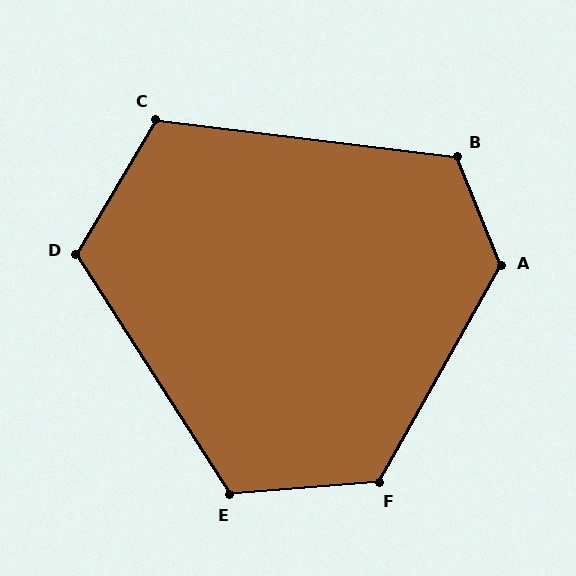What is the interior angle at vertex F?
Approximately 124 degrees (obtuse).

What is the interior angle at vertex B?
Approximately 119 degrees (obtuse).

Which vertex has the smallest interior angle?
C, at approximately 113 degrees.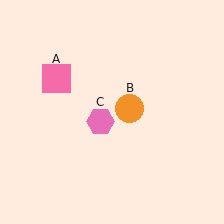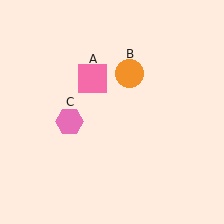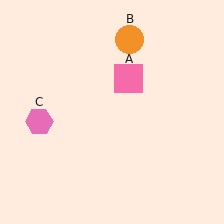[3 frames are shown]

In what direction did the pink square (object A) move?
The pink square (object A) moved right.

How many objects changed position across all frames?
3 objects changed position: pink square (object A), orange circle (object B), pink hexagon (object C).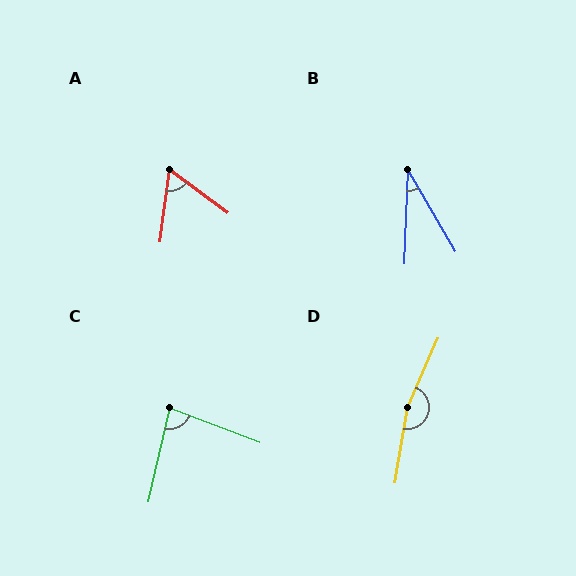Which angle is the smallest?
B, at approximately 33 degrees.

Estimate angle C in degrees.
Approximately 81 degrees.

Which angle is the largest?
D, at approximately 166 degrees.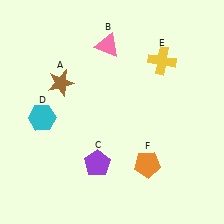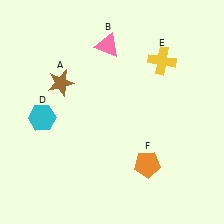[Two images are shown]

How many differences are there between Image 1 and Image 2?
There is 1 difference between the two images.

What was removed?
The purple pentagon (C) was removed in Image 2.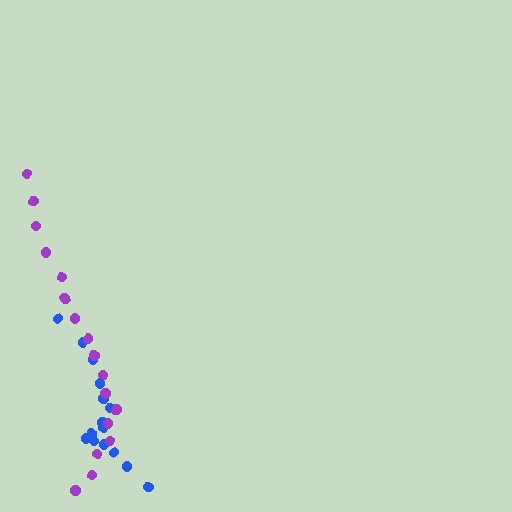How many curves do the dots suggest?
There are 2 distinct paths.